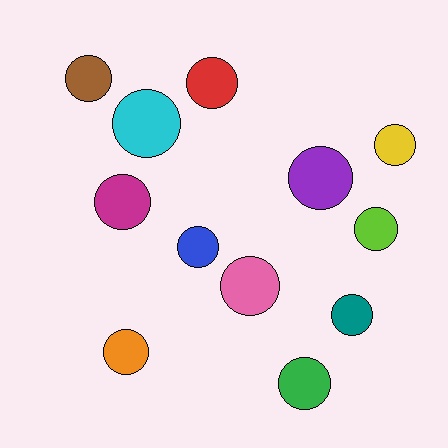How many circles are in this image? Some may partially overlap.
There are 12 circles.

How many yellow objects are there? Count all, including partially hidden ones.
There is 1 yellow object.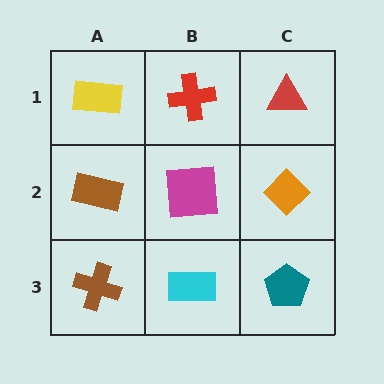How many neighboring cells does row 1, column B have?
3.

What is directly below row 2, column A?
A brown cross.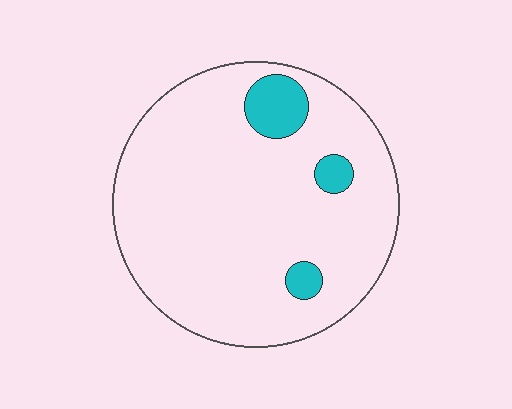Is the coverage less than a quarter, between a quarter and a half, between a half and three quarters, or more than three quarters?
Less than a quarter.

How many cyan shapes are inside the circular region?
3.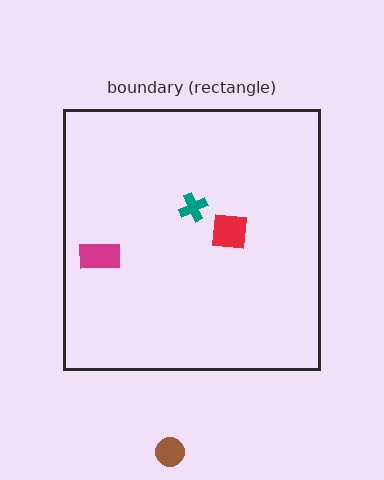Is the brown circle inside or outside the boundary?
Outside.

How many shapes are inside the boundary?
3 inside, 1 outside.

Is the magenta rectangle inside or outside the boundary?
Inside.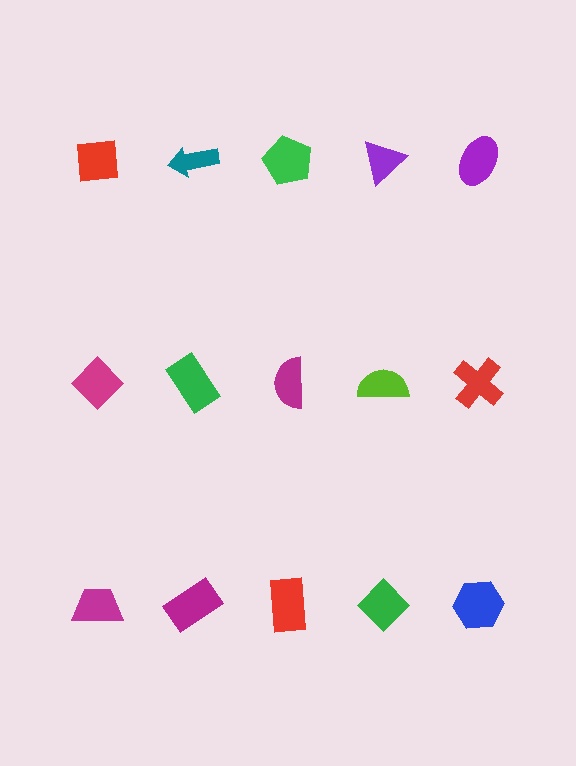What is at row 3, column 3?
A red rectangle.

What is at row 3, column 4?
A green diamond.